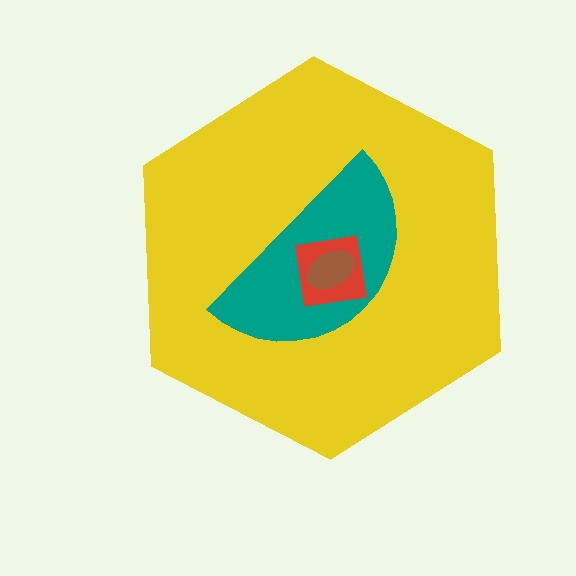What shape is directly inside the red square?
The brown ellipse.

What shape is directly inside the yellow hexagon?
The teal semicircle.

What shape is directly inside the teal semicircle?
The red square.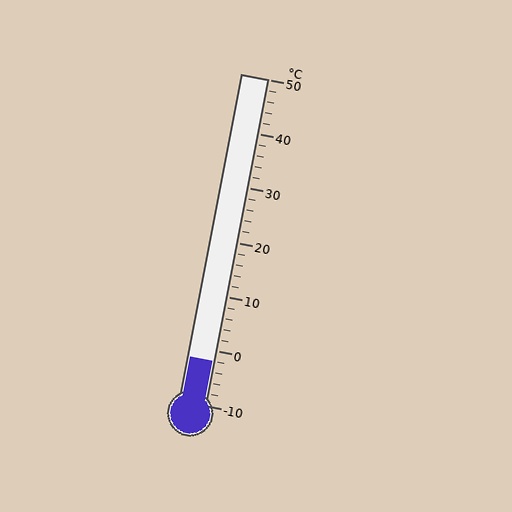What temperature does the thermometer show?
The thermometer shows approximately -2°C.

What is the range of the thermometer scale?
The thermometer scale ranges from -10°C to 50°C.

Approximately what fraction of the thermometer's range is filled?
The thermometer is filled to approximately 15% of its range.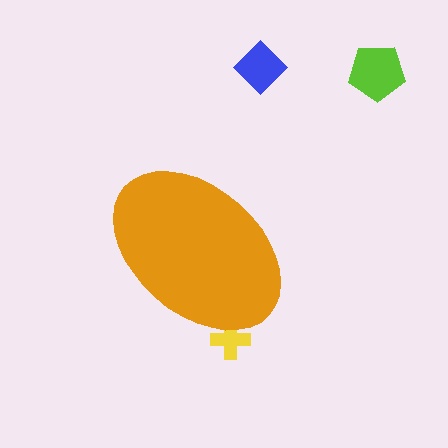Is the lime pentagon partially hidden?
No, the lime pentagon is fully visible.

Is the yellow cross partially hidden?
Yes, the yellow cross is partially hidden behind the orange ellipse.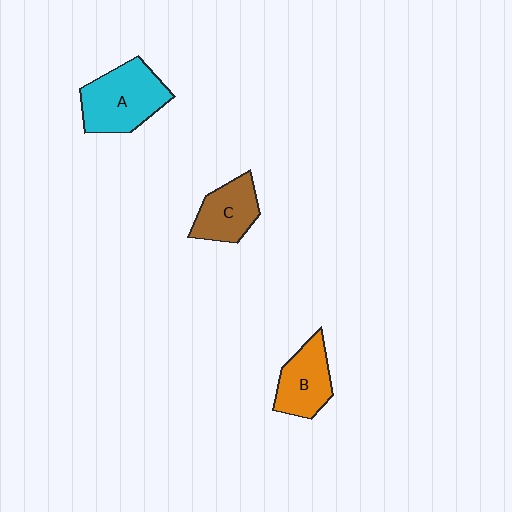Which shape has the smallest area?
Shape C (brown).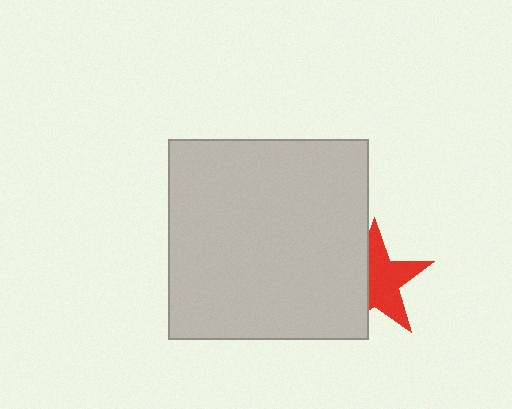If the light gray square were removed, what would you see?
You would see the complete red star.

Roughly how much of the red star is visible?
About half of it is visible (roughly 58%).